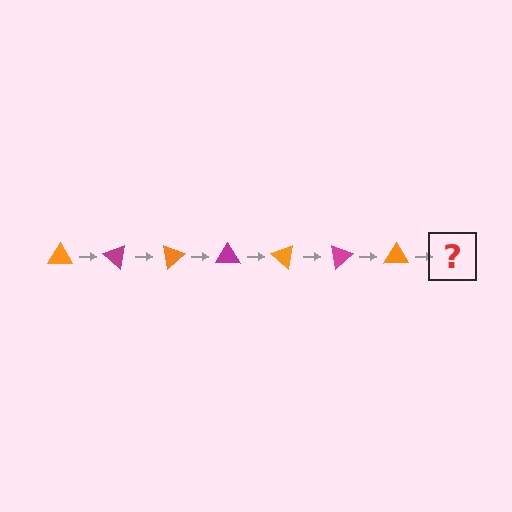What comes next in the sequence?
The next element should be a magenta triangle, rotated 280 degrees from the start.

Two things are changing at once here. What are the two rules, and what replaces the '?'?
The two rules are that it rotates 40 degrees each step and the color cycles through orange and magenta. The '?' should be a magenta triangle, rotated 280 degrees from the start.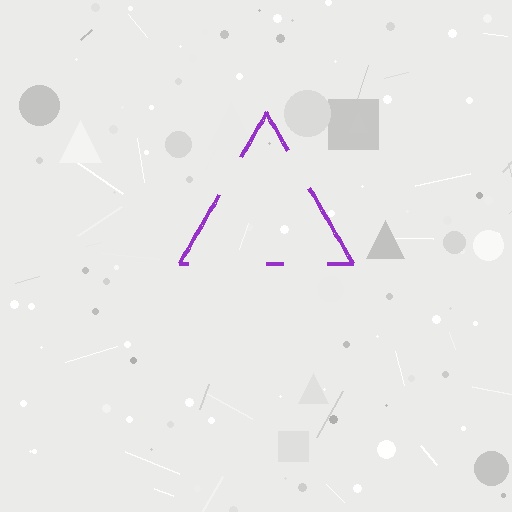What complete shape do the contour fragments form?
The contour fragments form a triangle.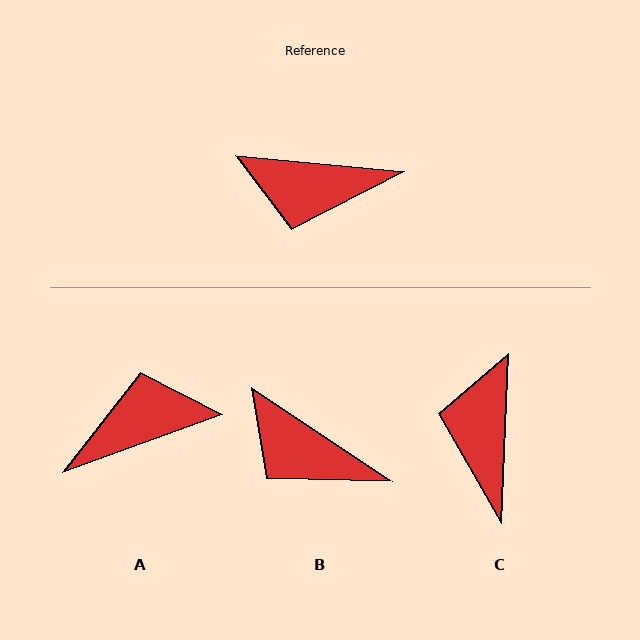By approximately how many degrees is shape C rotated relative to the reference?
Approximately 87 degrees clockwise.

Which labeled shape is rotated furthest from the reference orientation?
A, about 155 degrees away.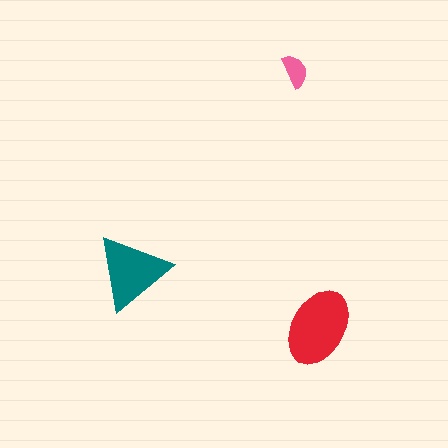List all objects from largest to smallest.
The red ellipse, the teal triangle, the pink semicircle.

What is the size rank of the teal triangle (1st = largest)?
2nd.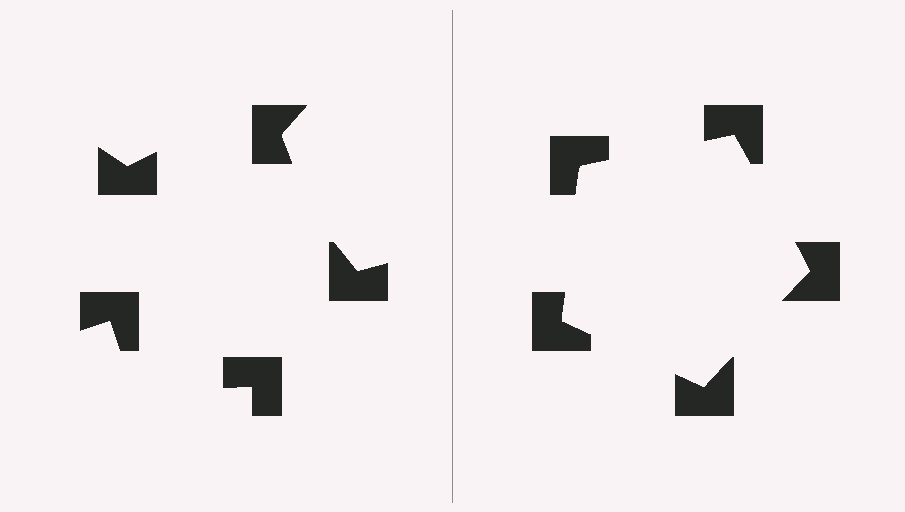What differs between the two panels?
The notched squares are positioned identically on both sides; only the wedge orientations differ. On the right they align to a pentagon; on the left they are misaligned.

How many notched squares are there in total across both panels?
10 — 5 on each side.